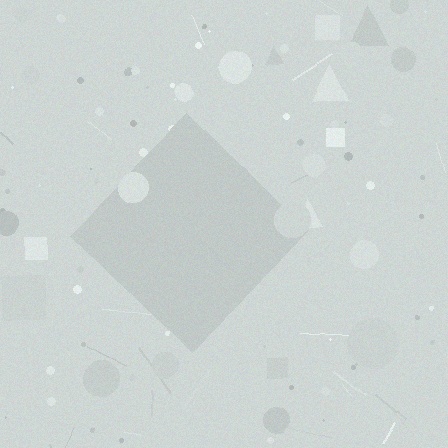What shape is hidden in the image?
A diamond is hidden in the image.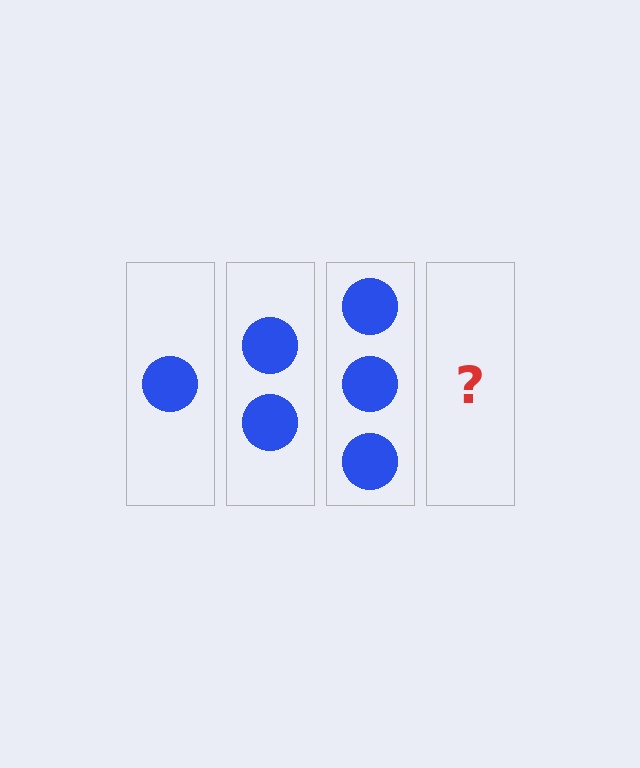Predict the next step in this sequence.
The next step is 4 circles.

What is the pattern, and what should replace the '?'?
The pattern is that each step adds one more circle. The '?' should be 4 circles.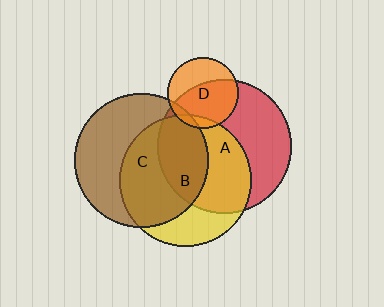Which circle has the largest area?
Circle C (brown).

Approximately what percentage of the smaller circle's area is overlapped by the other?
Approximately 60%.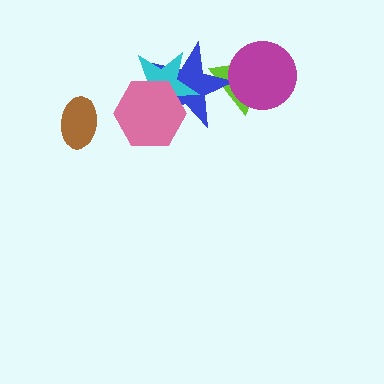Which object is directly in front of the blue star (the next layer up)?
The cyan star is directly in front of the blue star.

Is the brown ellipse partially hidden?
No, no other shape covers it.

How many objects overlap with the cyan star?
2 objects overlap with the cyan star.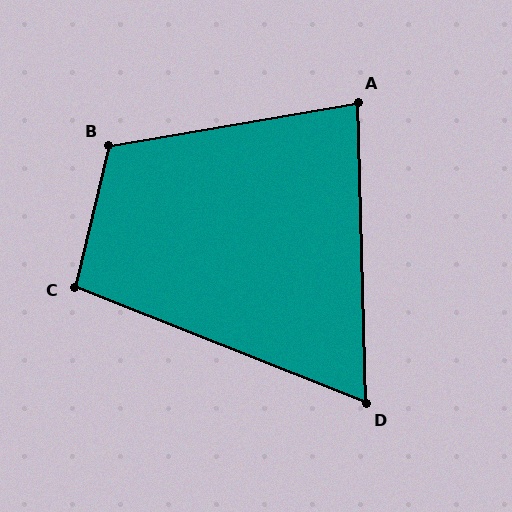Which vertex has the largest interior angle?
B, at approximately 113 degrees.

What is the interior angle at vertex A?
Approximately 82 degrees (acute).